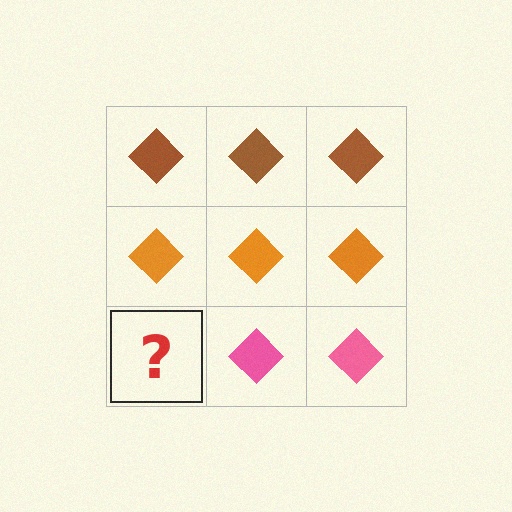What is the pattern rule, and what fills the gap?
The rule is that each row has a consistent color. The gap should be filled with a pink diamond.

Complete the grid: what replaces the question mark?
The question mark should be replaced with a pink diamond.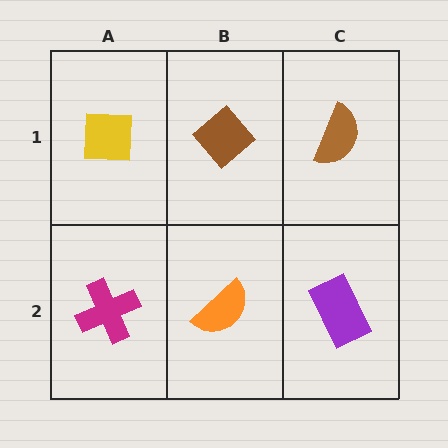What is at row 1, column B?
A brown diamond.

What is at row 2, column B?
An orange semicircle.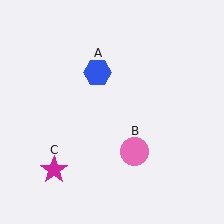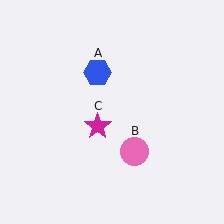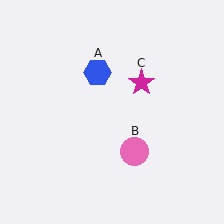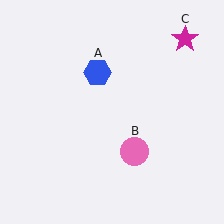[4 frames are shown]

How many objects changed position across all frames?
1 object changed position: magenta star (object C).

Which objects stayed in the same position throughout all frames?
Blue hexagon (object A) and pink circle (object B) remained stationary.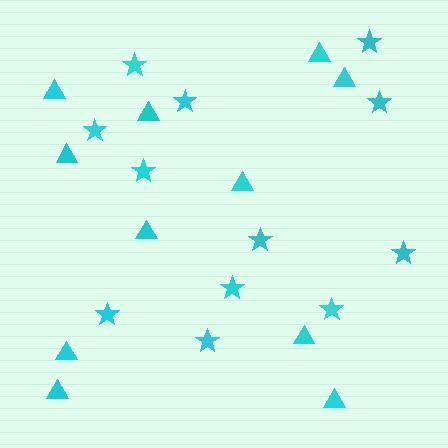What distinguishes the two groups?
There are 2 groups: one group of stars (12) and one group of triangles (11).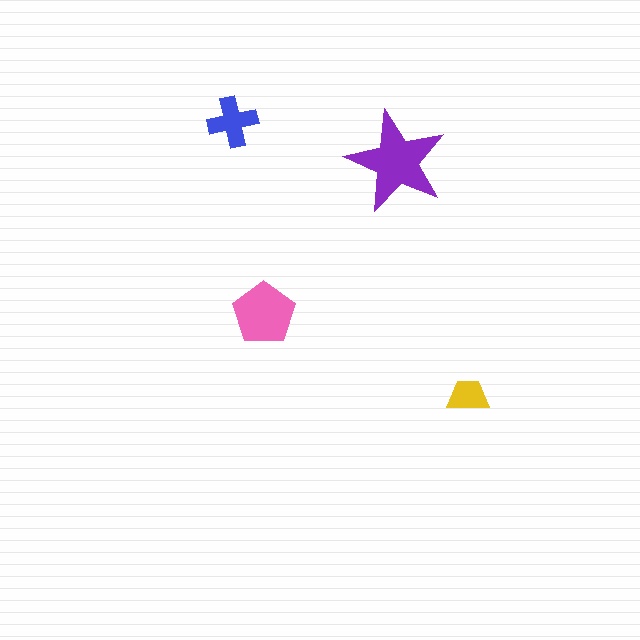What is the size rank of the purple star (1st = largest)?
1st.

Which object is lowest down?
The yellow trapezoid is bottommost.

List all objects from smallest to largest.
The yellow trapezoid, the blue cross, the pink pentagon, the purple star.